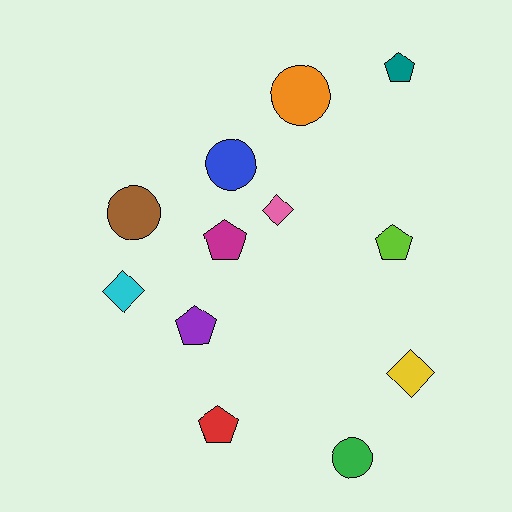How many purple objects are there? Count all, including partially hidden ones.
There is 1 purple object.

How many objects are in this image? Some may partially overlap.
There are 12 objects.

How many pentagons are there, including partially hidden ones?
There are 5 pentagons.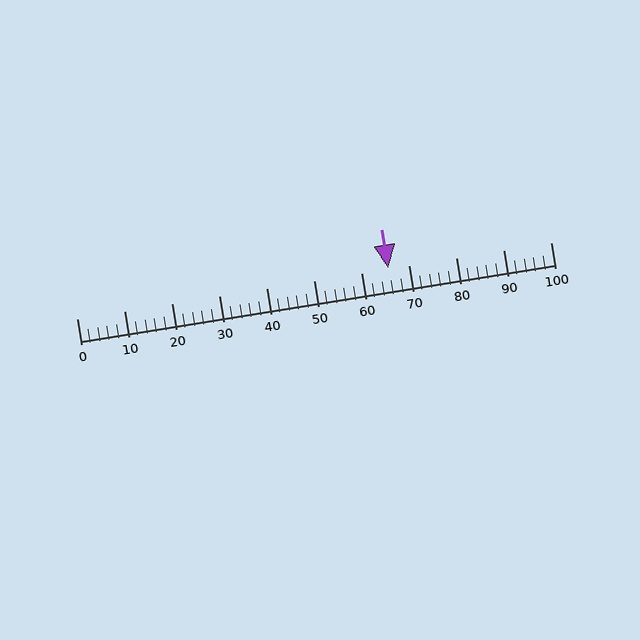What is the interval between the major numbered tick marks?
The major tick marks are spaced 10 units apart.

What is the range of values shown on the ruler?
The ruler shows values from 0 to 100.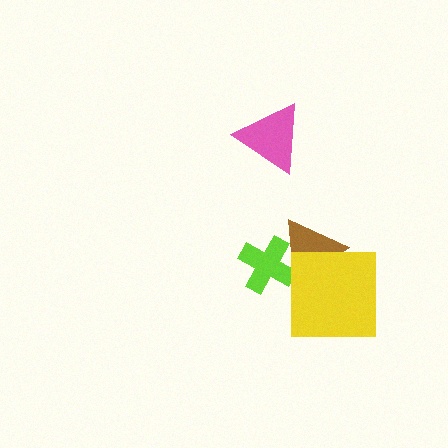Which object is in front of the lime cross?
The brown triangle is in front of the lime cross.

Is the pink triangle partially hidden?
No, no other shape covers it.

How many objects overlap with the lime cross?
1 object overlaps with the lime cross.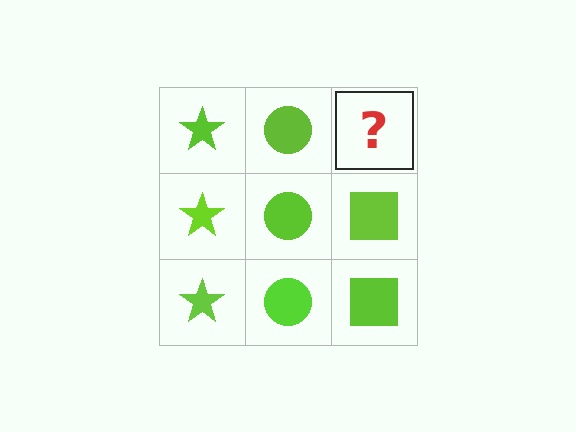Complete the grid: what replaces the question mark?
The question mark should be replaced with a lime square.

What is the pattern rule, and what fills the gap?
The rule is that each column has a consistent shape. The gap should be filled with a lime square.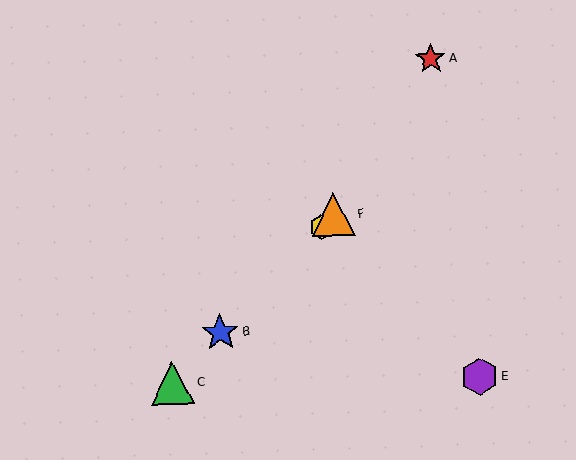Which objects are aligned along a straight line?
Objects B, C, D, F are aligned along a straight line.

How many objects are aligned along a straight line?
4 objects (B, C, D, F) are aligned along a straight line.